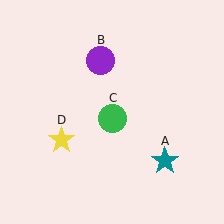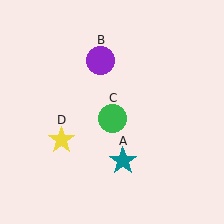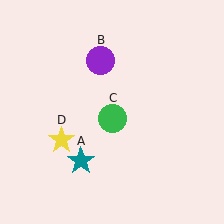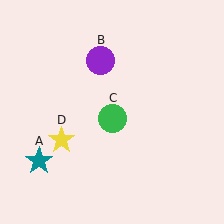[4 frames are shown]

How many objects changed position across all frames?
1 object changed position: teal star (object A).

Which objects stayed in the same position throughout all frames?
Purple circle (object B) and green circle (object C) and yellow star (object D) remained stationary.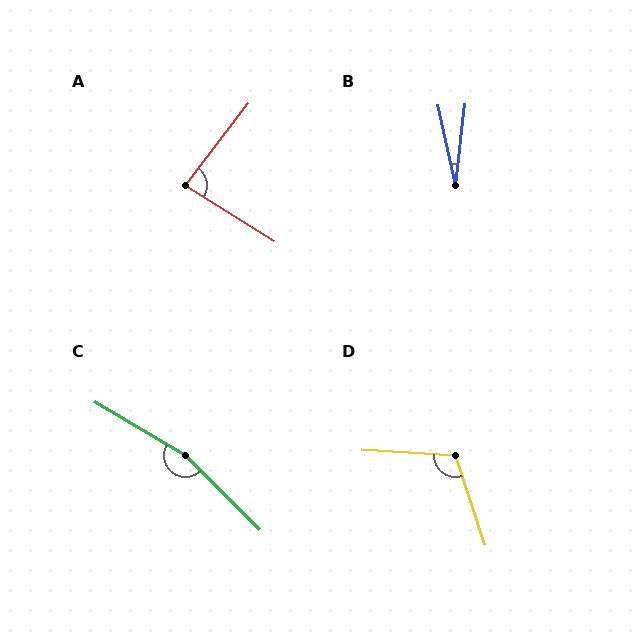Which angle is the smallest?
B, at approximately 19 degrees.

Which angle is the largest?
C, at approximately 165 degrees.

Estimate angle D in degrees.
Approximately 112 degrees.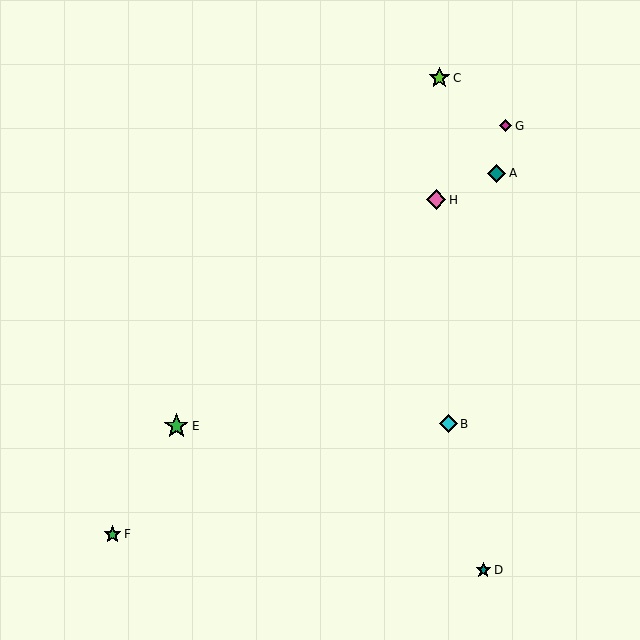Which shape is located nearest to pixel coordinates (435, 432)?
The cyan diamond (labeled B) at (448, 424) is nearest to that location.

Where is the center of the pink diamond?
The center of the pink diamond is at (436, 200).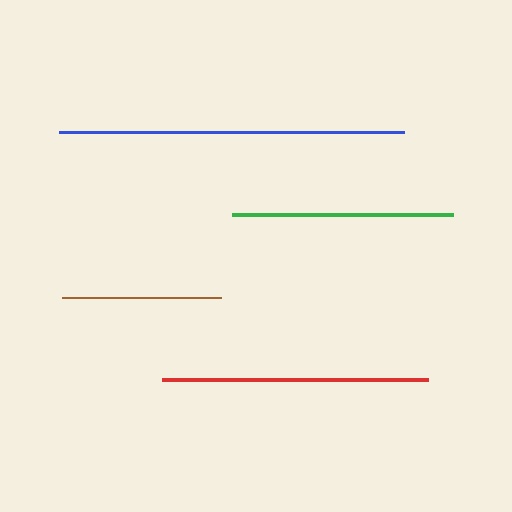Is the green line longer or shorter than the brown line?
The green line is longer than the brown line.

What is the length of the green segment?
The green segment is approximately 222 pixels long.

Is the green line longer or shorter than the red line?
The red line is longer than the green line.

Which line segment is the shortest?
The brown line is the shortest at approximately 159 pixels.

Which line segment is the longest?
The blue line is the longest at approximately 345 pixels.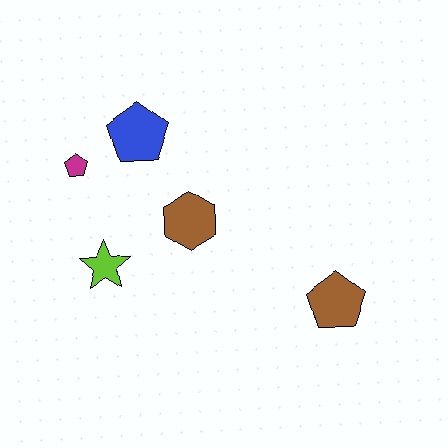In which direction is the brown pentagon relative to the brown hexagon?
The brown pentagon is to the right of the brown hexagon.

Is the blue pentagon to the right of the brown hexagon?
No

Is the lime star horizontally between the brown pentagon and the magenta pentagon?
Yes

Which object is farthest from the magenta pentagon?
The brown pentagon is farthest from the magenta pentagon.